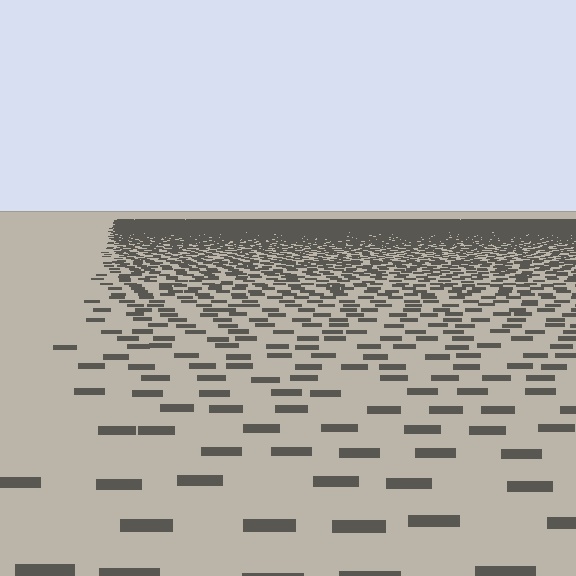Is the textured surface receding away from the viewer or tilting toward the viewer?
The surface is receding away from the viewer. Texture elements get smaller and denser toward the top.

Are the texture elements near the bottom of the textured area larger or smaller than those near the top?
Larger. Near the bottom, elements are closer to the viewer and appear at a bigger on-screen size.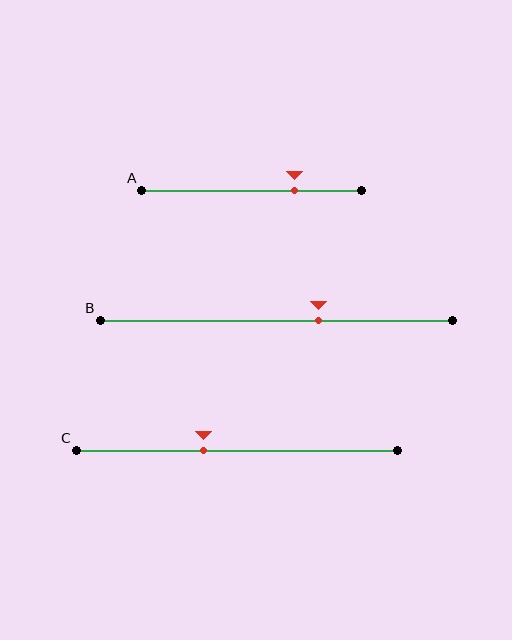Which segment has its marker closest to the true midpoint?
Segment C has its marker closest to the true midpoint.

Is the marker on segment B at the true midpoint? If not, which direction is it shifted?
No, the marker on segment B is shifted to the right by about 12% of the segment length.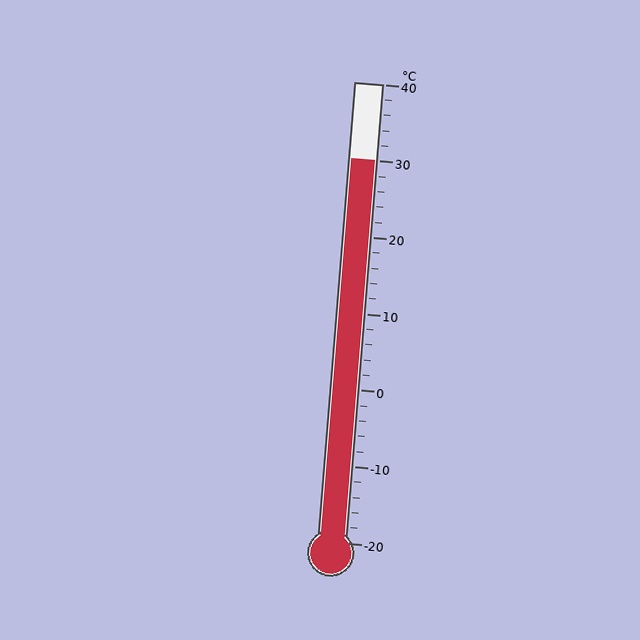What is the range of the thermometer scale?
The thermometer scale ranges from -20°C to 40°C.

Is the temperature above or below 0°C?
The temperature is above 0°C.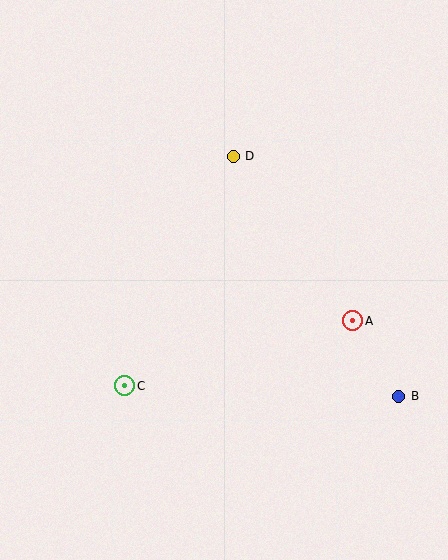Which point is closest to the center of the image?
Point D at (233, 156) is closest to the center.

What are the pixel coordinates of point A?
Point A is at (353, 321).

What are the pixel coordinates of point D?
Point D is at (233, 156).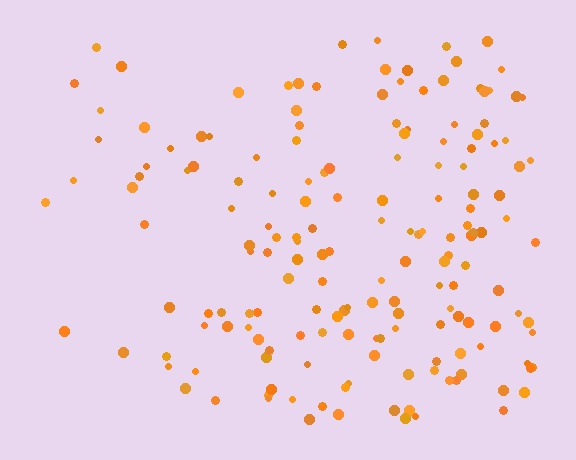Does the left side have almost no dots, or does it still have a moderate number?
Still a moderate number, just noticeably fewer than the right.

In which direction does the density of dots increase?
From left to right, with the right side densest.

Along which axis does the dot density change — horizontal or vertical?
Horizontal.